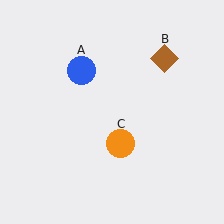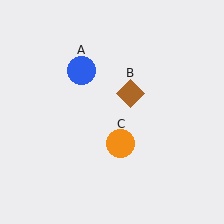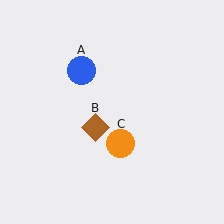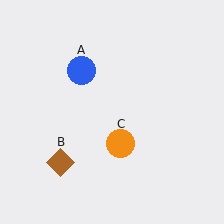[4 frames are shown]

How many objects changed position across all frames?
1 object changed position: brown diamond (object B).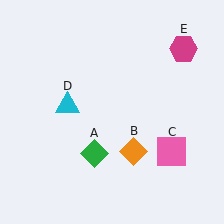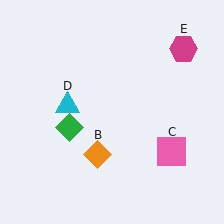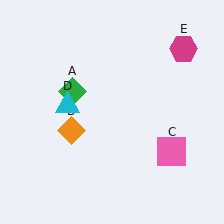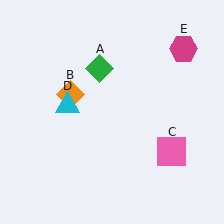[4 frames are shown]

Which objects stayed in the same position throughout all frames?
Pink square (object C) and cyan triangle (object D) and magenta hexagon (object E) remained stationary.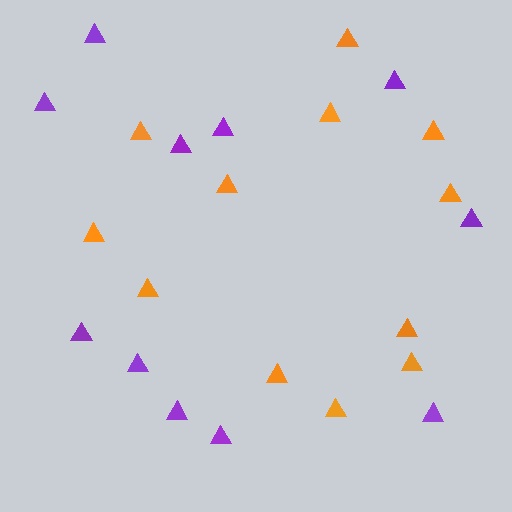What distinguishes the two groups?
There are 2 groups: one group of purple triangles (11) and one group of orange triangles (12).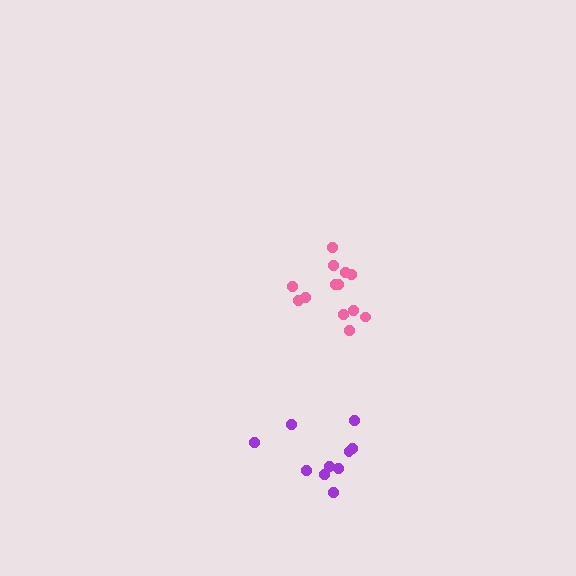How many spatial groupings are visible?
There are 2 spatial groupings.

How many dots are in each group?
Group 1: 13 dots, Group 2: 10 dots (23 total).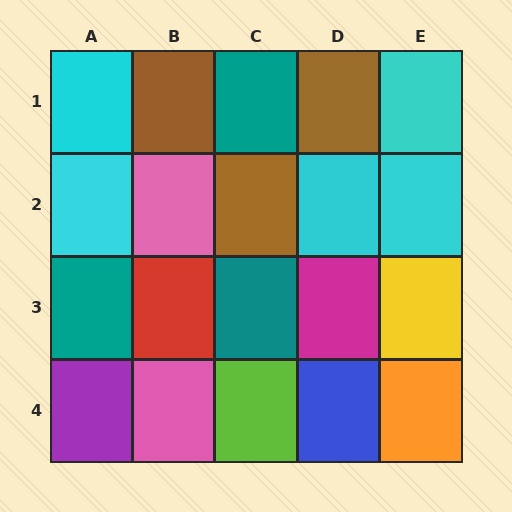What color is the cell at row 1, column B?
Brown.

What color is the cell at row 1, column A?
Cyan.